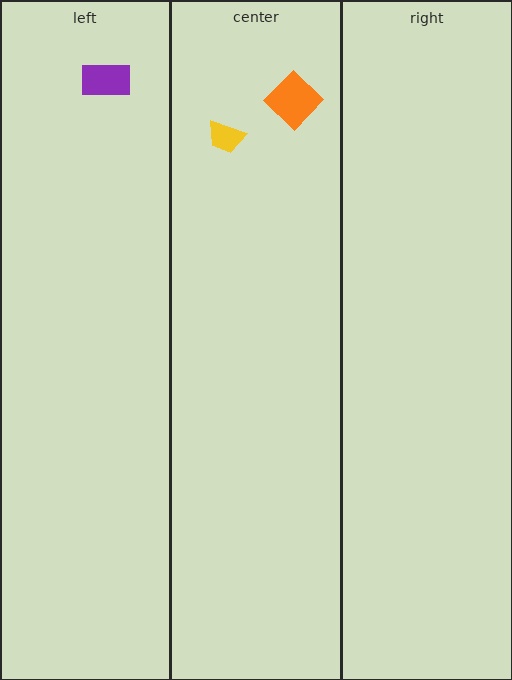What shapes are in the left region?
The purple rectangle.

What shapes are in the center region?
The orange diamond, the yellow trapezoid.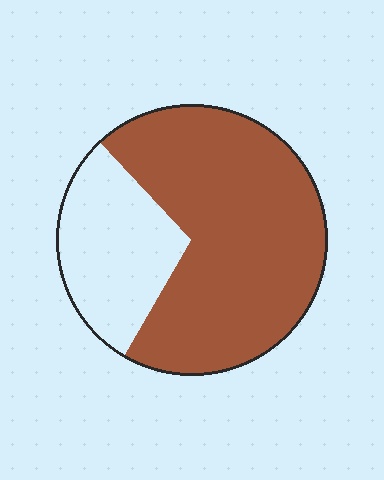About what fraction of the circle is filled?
About two thirds (2/3).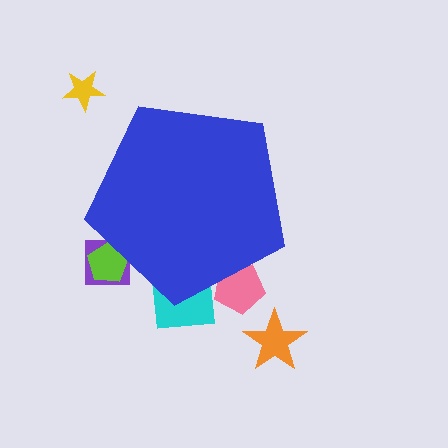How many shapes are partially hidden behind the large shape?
4 shapes are partially hidden.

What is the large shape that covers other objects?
A blue pentagon.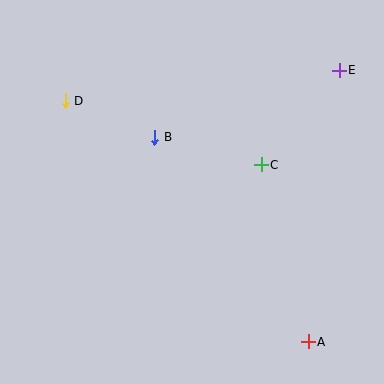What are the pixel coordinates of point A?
Point A is at (308, 342).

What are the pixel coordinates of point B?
Point B is at (155, 137).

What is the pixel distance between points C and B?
The distance between C and B is 110 pixels.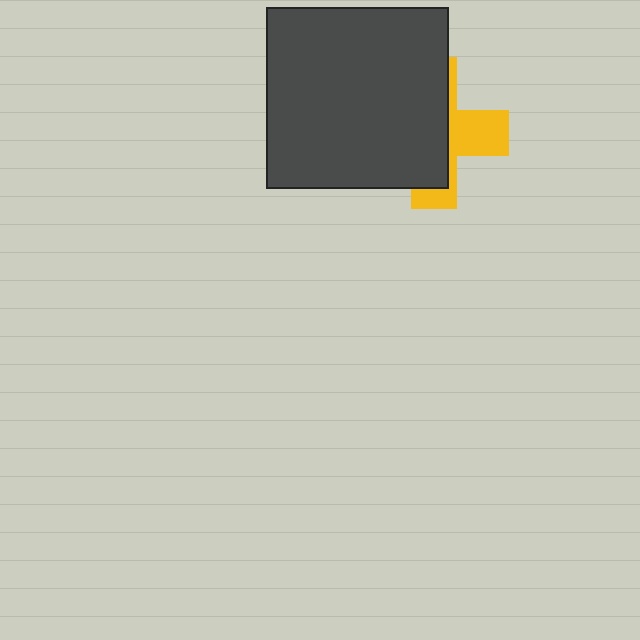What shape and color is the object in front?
The object in front is a dark gray square.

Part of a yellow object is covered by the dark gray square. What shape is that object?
It is a cross.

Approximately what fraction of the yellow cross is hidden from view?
Roughly 63% of the yellow cross is hidden behind the dark gray square.